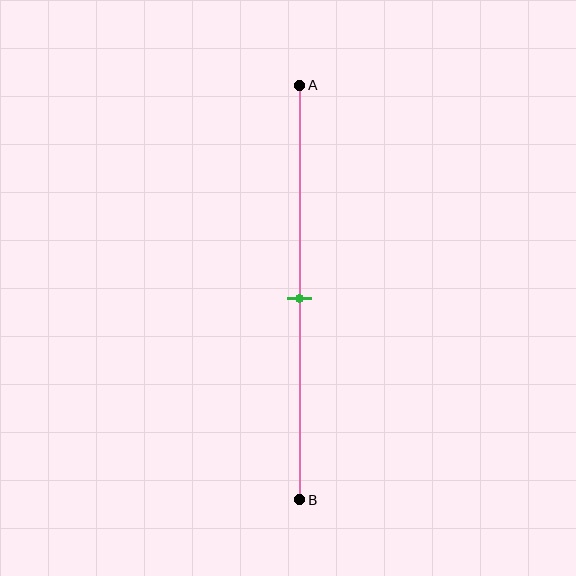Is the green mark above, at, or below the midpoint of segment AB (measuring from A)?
The green mark is approximately at the midpoint of segment AB.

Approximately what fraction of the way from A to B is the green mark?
The green mark is approximately 50% of the way from A to B.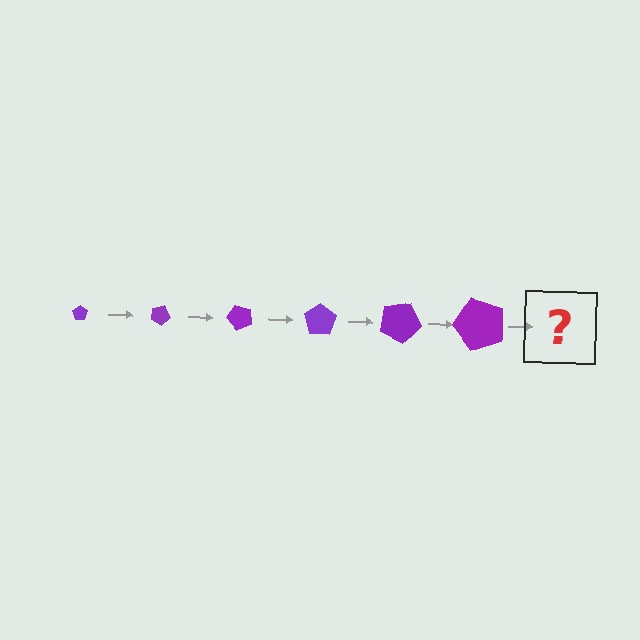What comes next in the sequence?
The next element should be a pentagon, larger than the previous one and rotated 150 degrees from the start.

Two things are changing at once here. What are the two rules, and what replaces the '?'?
The two rules are that the pentagon grows larger each step and it rotates 25 degrees each step. The '?' should be a pentagon, larger than the previous one and rotated 150 degrees from the start.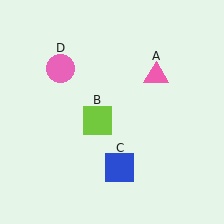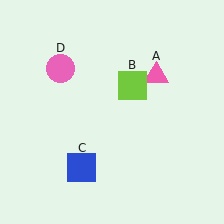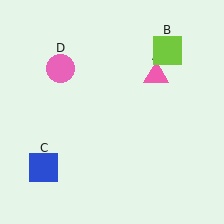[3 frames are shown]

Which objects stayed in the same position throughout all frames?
Pink triangle (object A) and pink circle (object D) remained stationary.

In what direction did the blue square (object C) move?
The blue square (object C) moved left.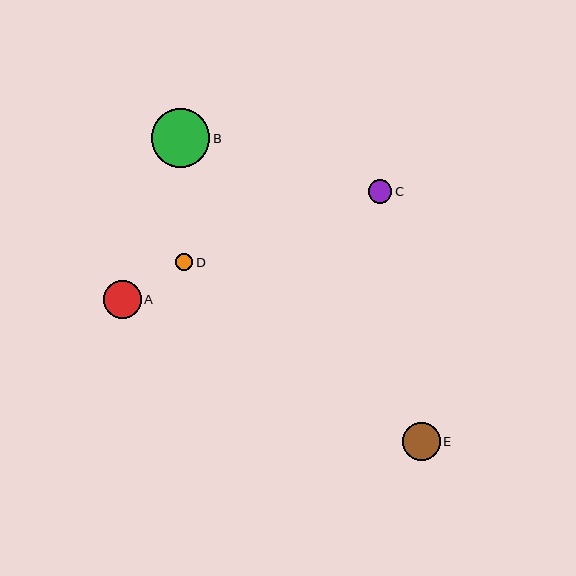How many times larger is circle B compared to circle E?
Circle B is approximately 1.6 times the size of circle E.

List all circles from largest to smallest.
From largest to smallest: B, E, A, C, D.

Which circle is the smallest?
Circle D is the smallest with a size of approximately 17 pixels.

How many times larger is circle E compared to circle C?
Circle E is approximately 1.6 times the size of circle C.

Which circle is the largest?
Circle B is the largest with a size of approximately 58 pixels.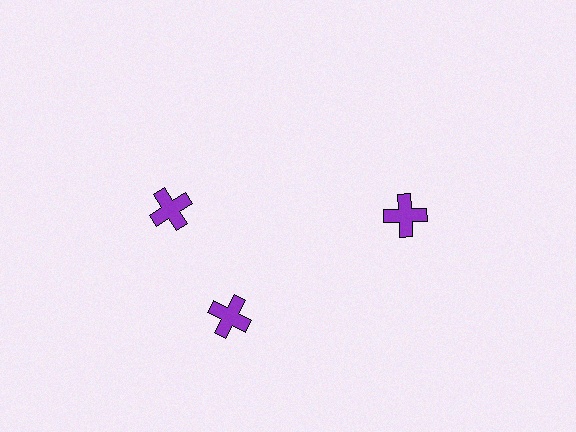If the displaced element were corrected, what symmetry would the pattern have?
It would have 3-fold rotational symmetry — the pattern would map onto itself every 120 degrees.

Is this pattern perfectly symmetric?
No. The 3 purple crosses are arranged in a ring, but one element near the 11 o'clock position is rotated out of alignment along the ring, breaking the 3-fold rotational symmetry.